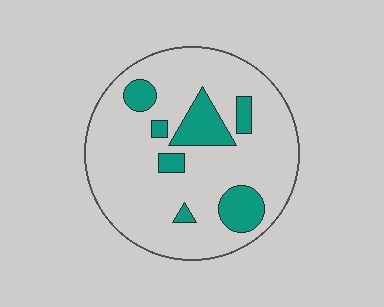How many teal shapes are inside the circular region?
7.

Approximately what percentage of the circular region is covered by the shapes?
Approximately 20%.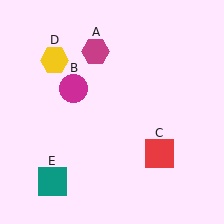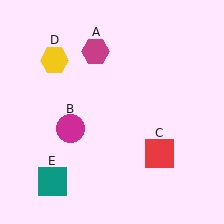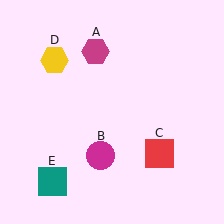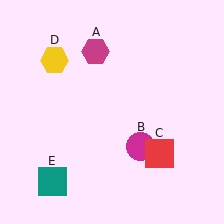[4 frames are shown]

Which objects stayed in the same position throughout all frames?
Magenta hexagon (object A) and red square (object C) and yellow hexagon (object D) and teal square (object E) remained stationary.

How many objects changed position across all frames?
1 object changed position: magenta circle (object B).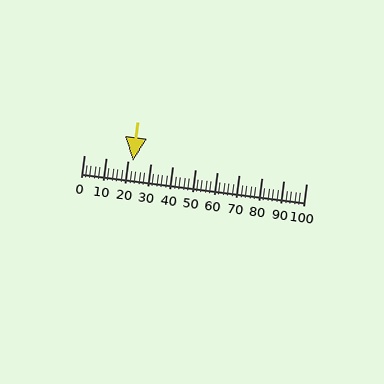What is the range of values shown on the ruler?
The ruler shows values from 0 to 100.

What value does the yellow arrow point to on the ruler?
The yellow arrow points to approximately 22.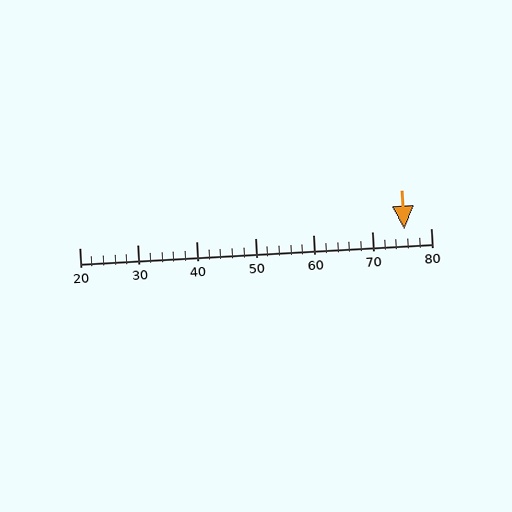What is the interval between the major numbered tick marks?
The major tick marks are spaced 10 units apart.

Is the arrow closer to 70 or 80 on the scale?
The arrow is closer to 80.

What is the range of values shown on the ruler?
The ruler shows values from 20 to 80.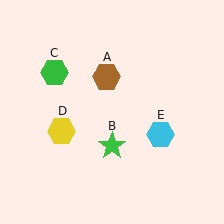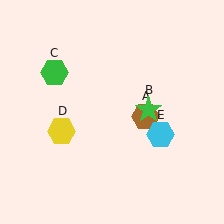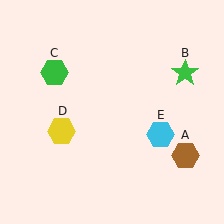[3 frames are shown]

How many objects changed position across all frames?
2 objects changed position: brown hexagon (object A), green star (object B).